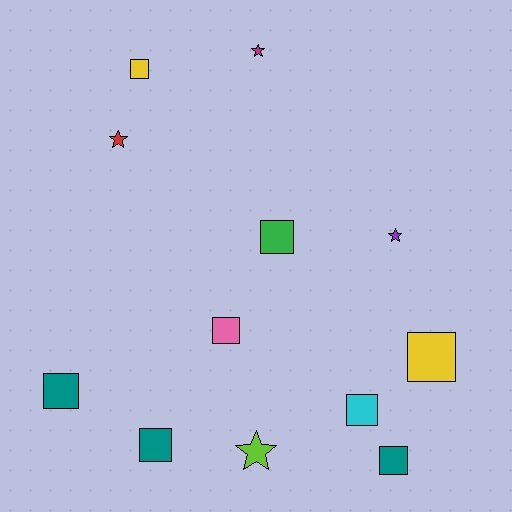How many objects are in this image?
There are 12 objects.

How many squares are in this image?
There are 8 squares.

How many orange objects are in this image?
There are no orange objects.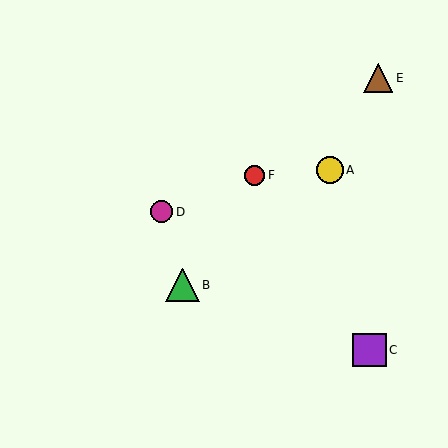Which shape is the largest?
The purple square (labeled C) is the largest.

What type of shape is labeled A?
Shape A is a yellow circle.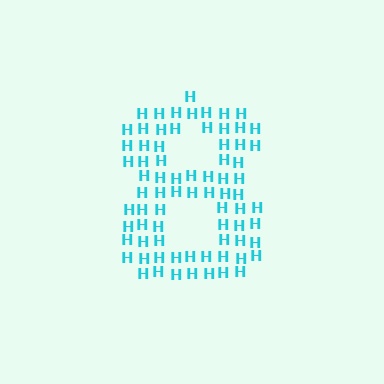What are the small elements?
The small elements are letter H's.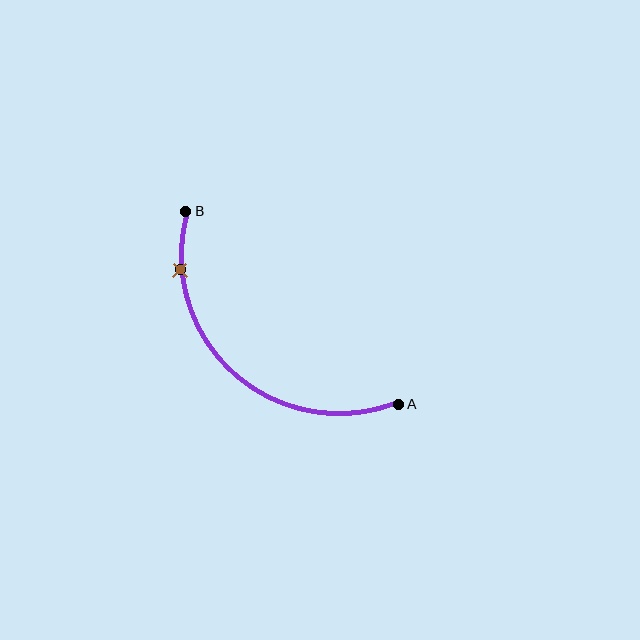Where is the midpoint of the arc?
The arc midpoint is the point on the curve farthest from the straight line joining A and B. It sits below and to the left of that line.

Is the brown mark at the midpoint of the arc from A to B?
No. The brown mark lies on the arc but is closer to endpoint B. The arc midpoint would be at the point on the curve equidistant along the arc from both A and B.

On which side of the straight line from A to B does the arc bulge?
The arc bulges below and to the left of the straight line connecting A and B.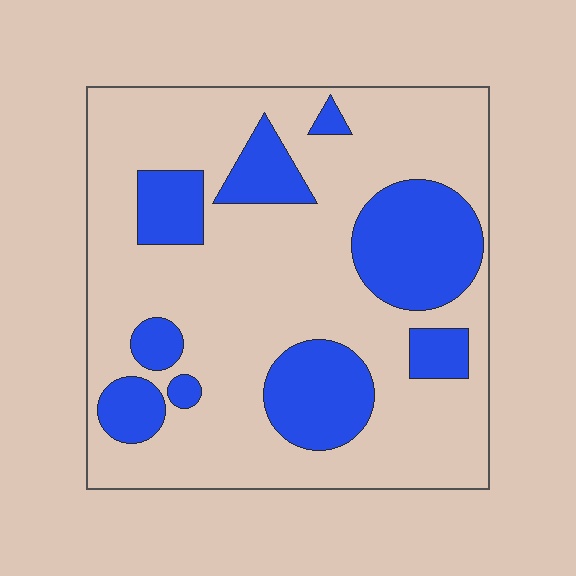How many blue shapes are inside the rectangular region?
9.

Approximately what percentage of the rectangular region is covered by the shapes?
Approximately 25%.